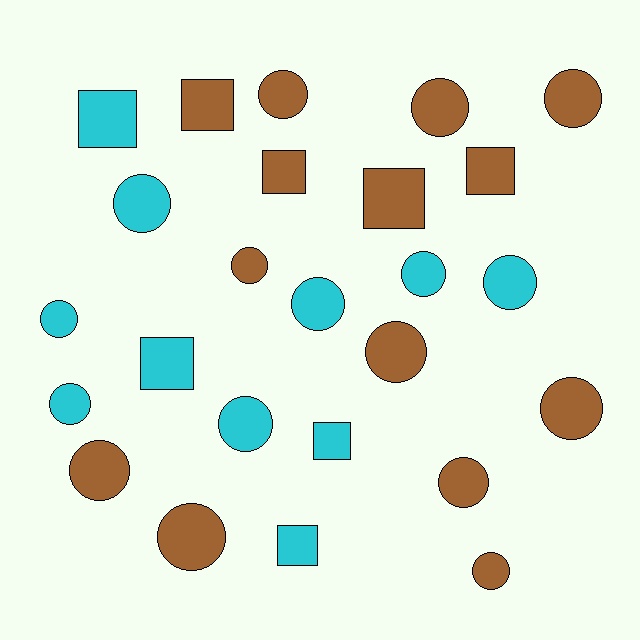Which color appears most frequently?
Brown, with 14 objects.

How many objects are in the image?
There are 25 objects.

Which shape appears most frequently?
Circle, with 17 objects.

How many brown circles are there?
There are 10 brown circles.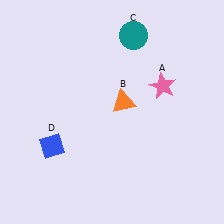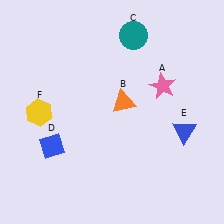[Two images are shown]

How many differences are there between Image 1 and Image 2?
There are 2 differences between the two images.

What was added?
A blue triangle (E), a yellow hexagon (F) were added in Image 2.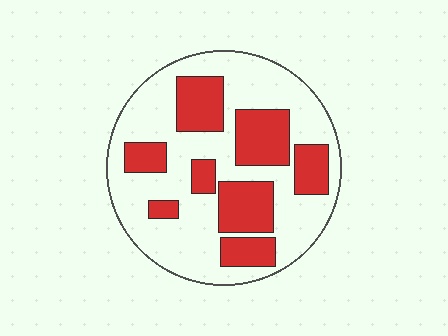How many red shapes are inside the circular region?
8.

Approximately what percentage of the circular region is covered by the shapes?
Approximately 35%.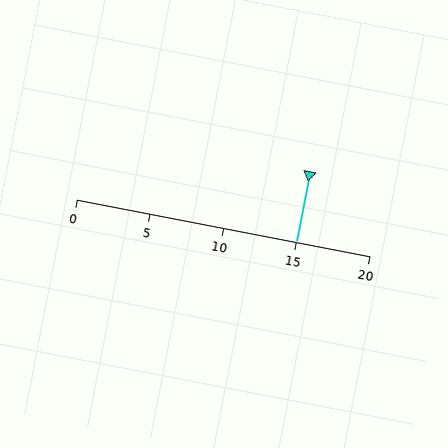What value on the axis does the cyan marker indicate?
The marker indicates approximately 15.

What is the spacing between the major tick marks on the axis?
The major ticks are spaced 5 apart.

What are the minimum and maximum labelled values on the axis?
The axis runs from 0 to 20.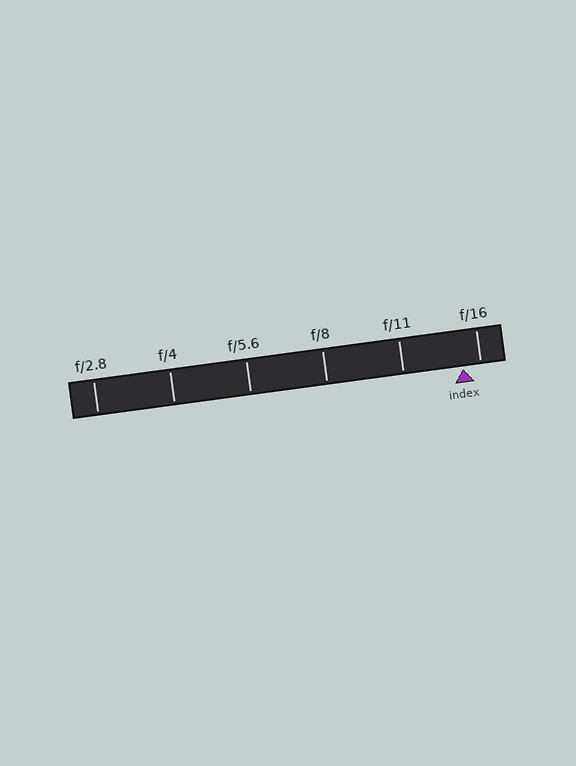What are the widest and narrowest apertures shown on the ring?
The widest aperture shown is f/2.8 and the narrowest is f/16.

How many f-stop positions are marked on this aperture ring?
There are 6 f-stop positions marked.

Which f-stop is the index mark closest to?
The index mark is closest to f/16.